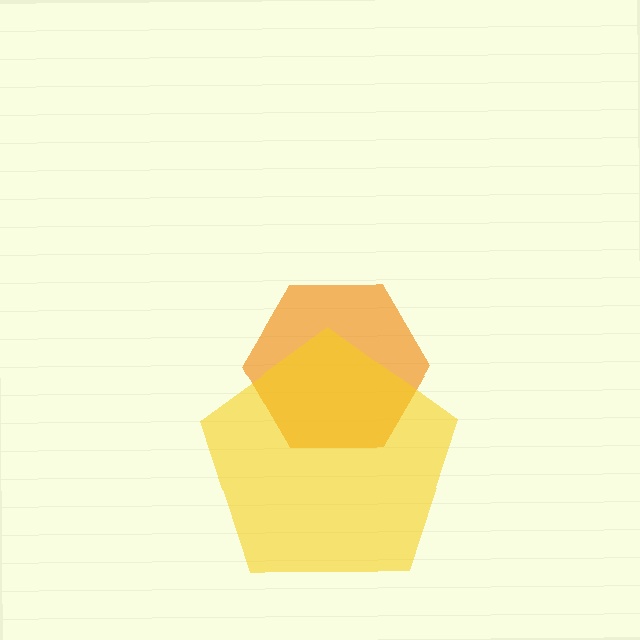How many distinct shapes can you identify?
There are 2 distinct shapes: an orange hexagon, a yellow pentagon.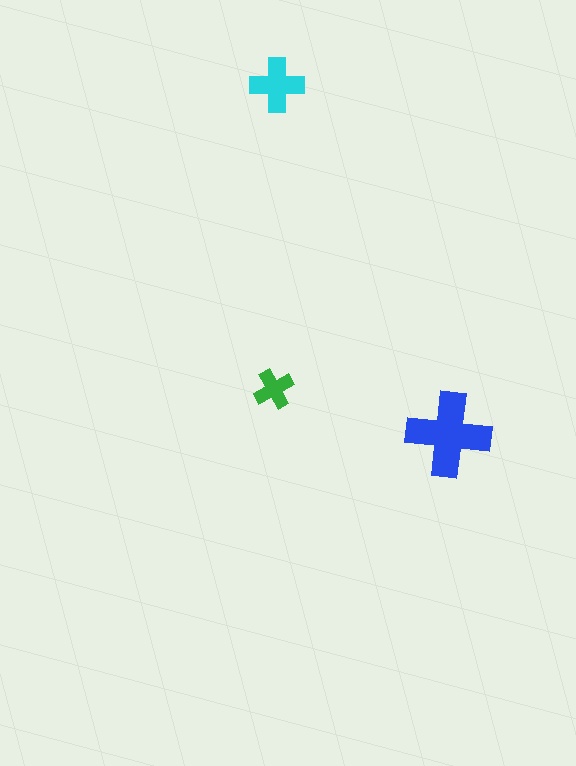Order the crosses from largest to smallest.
the blue one, the cyan one, the green one.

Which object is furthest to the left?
The green cross is leftmost.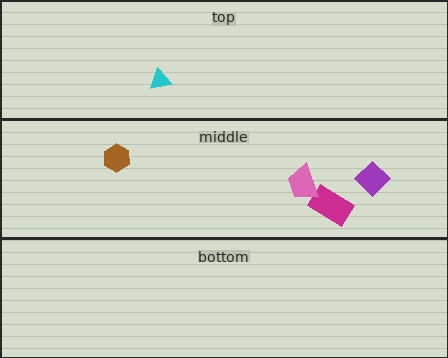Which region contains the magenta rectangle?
The middle region.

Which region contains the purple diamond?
The middle region.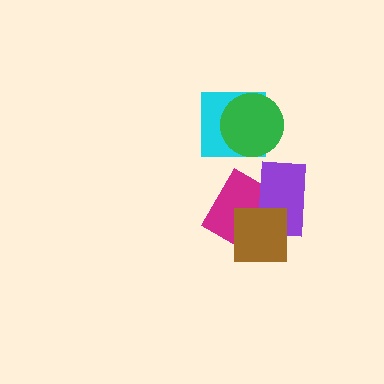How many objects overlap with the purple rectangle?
2 objects overlap with the purple rectangle.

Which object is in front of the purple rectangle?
The brown square is in front of the purple rectangle.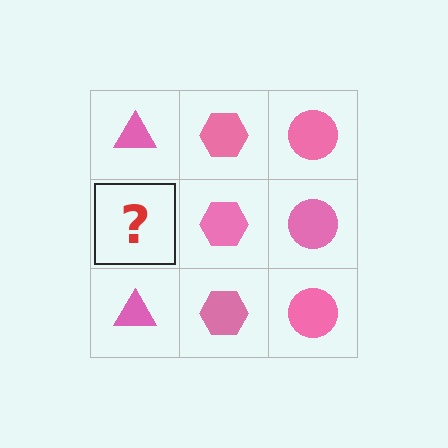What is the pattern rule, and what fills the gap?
The rule is that each column has a consistent shape. The gap should be filled with a pink triangle.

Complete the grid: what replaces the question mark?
The question mark should be replaced with a pink triangle.